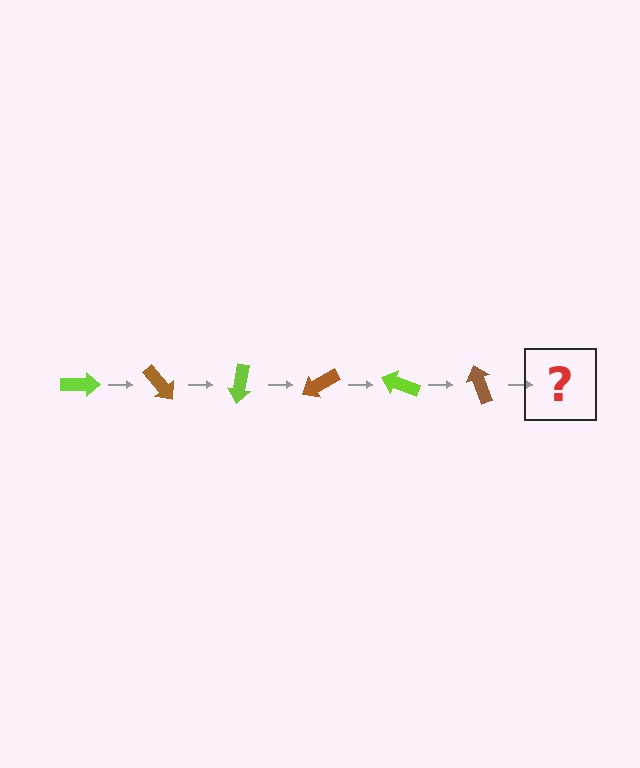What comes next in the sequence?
The next element should be a lime arrow, rotated 300 degrees from the start.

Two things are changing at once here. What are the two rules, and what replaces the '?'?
The two rules are that it rotates 50 degrees each step and the color cycles through lime and brown. The '?' should be a lime arrow, rotated 300 degrees from the start.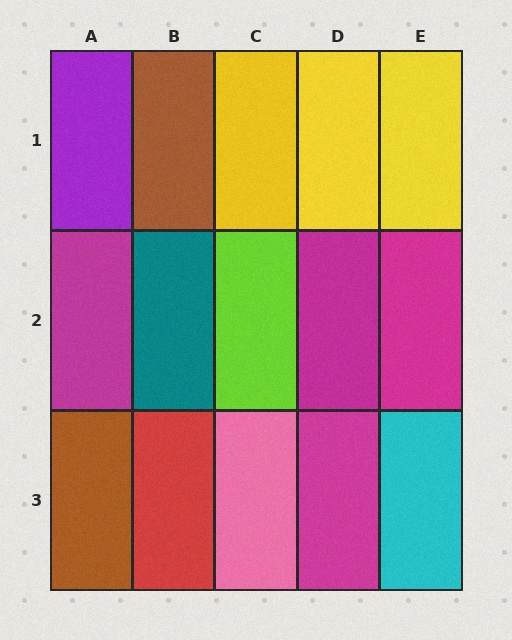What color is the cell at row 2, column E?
Magenta.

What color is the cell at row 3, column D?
Magenta.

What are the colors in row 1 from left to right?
Purple, brown, yellow, yellow, yellow.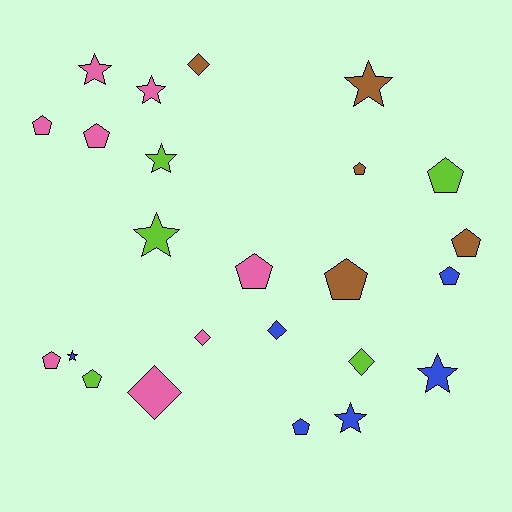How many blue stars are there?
There are 3 blue stars.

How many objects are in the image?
There are 24 objects.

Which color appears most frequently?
Pink, with 8 objects.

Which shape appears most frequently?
Pentagon, with 11 objects.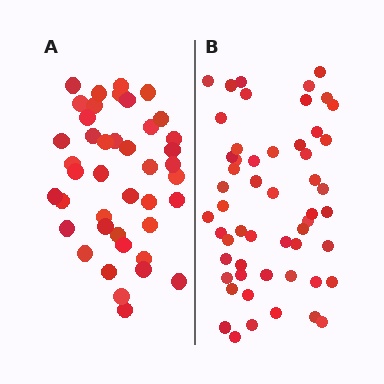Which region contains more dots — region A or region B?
Region B (the right region) has more dots.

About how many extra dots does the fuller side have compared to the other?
Region B has roughly 12 or so more dots than region A.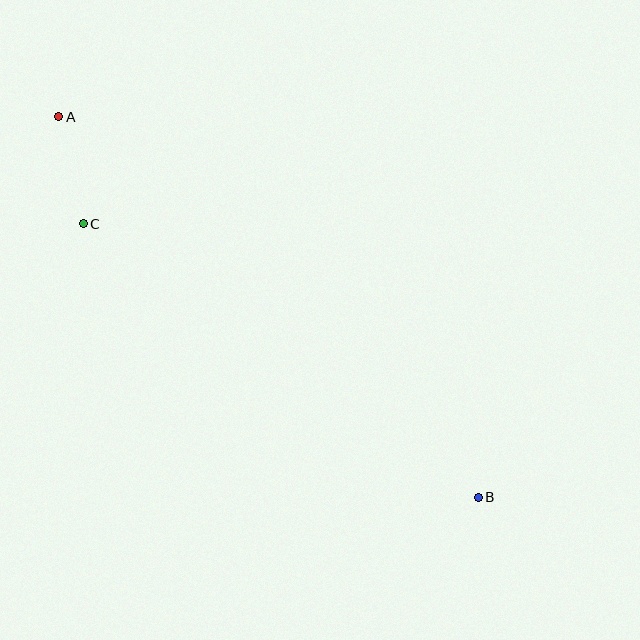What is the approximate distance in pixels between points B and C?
The distance between B and C is approximately 480 pixels.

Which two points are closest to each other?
Points A and C are closest to each other.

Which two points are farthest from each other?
Points A and B are farthest from each other.